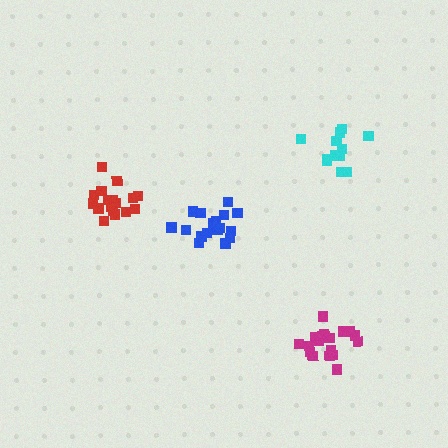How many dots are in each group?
Group 1: 19 dots, Group 2: 19 dots, Group 3: 18 dots, Group 4: 13 dots (69 total).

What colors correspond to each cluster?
The clusters are colored: magenta, blue, red, cyan.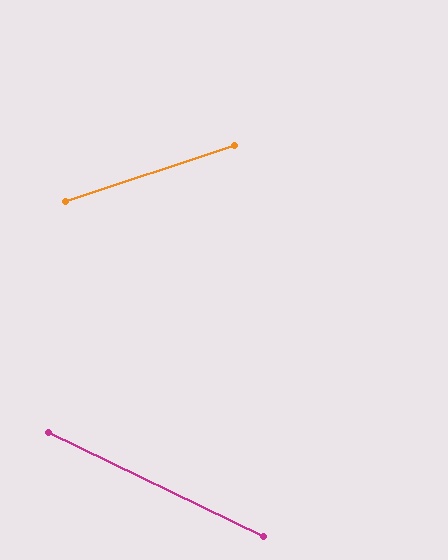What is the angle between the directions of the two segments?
Approximately 44 degrees.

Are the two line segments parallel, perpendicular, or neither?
Neither parallel nor perpendicular — they differ by about 44°.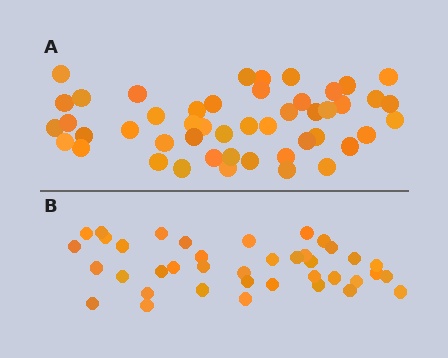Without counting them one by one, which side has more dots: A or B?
Region A (the top region) has more dots.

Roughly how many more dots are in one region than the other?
Region A has roughly 8 or so more dots than region B.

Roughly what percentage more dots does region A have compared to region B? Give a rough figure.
About 25% more.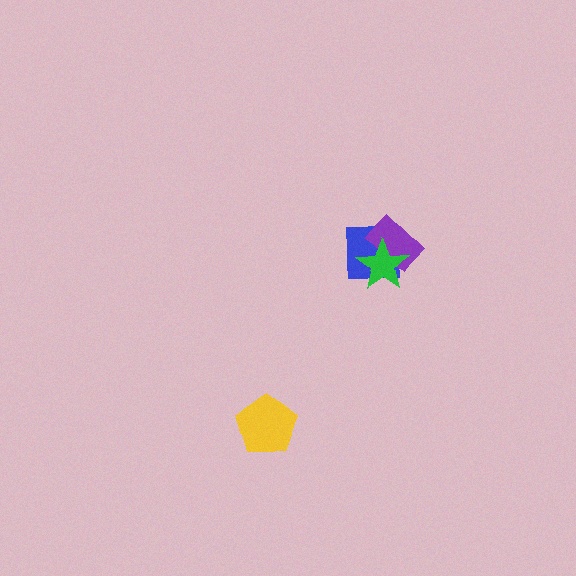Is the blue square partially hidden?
Yes, it is partially covered by another shape.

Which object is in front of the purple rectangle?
The green star is in front of the purple rectangle.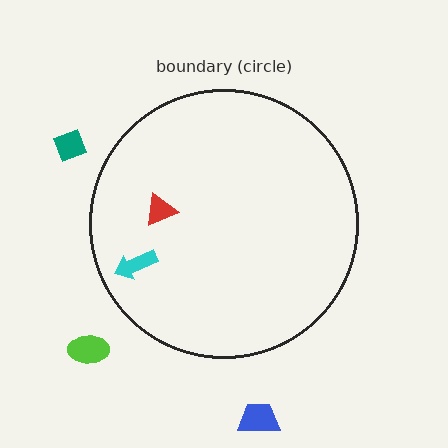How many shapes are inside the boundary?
2 inside, 3 outside.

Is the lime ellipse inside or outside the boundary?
Outside.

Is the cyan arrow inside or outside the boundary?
Inside.